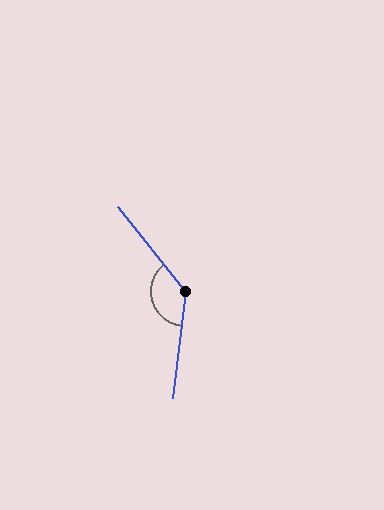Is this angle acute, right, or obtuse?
It is obtuse.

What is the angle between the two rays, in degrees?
Approximately 134 degrees.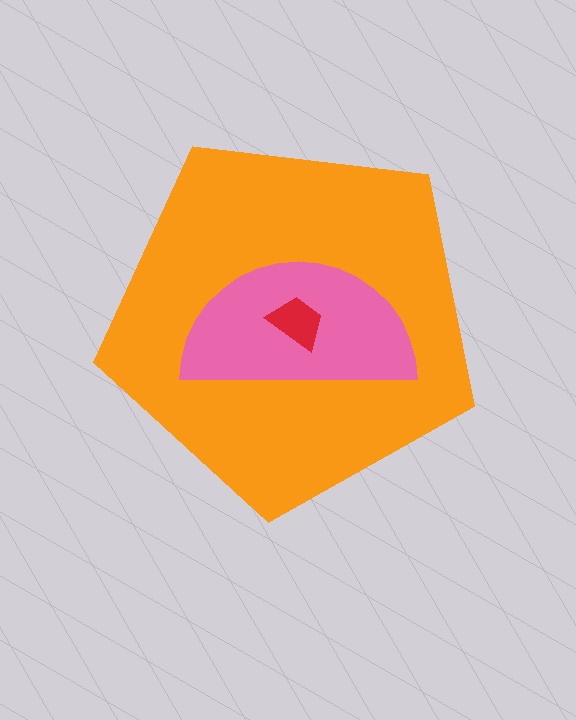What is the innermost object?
The red trapezoid.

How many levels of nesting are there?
3.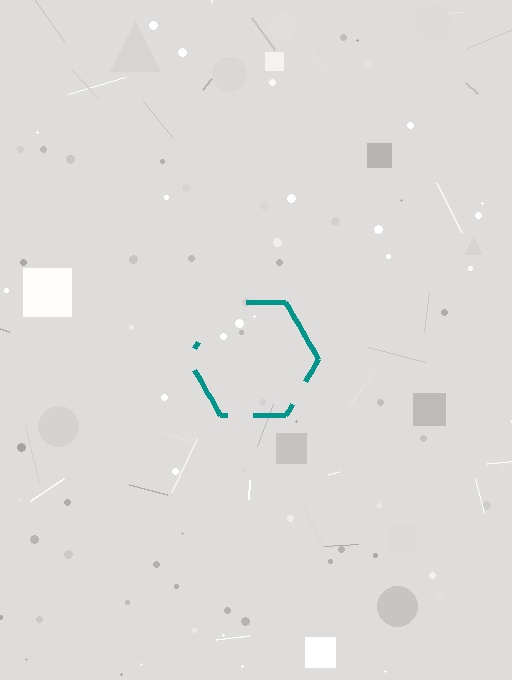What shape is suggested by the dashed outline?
The dashed outline suggests a hexagon.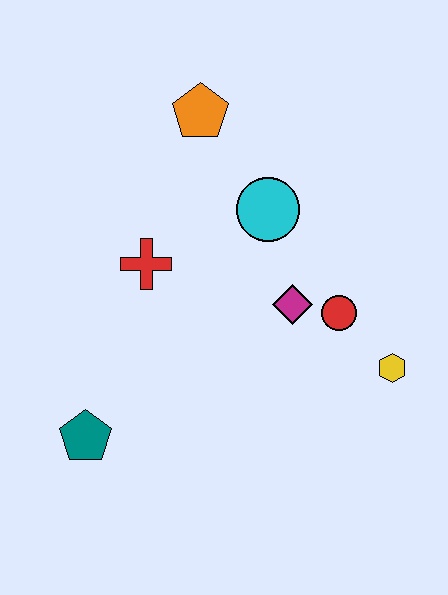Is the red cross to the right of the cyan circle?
No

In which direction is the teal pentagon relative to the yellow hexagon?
The teal pentagon is to the left of the yellow hexagon.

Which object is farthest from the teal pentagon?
The orange pentagon is farthest from the teal pentagon.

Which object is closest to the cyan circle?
The magenta diamond is closest to the cyan circle.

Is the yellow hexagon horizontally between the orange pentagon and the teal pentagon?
No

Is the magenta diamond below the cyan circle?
Yes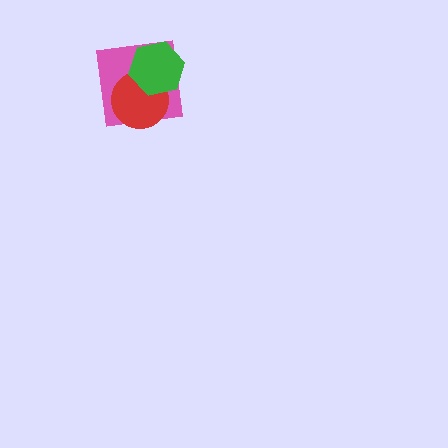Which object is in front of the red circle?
The green hexagon is in front of the red circle.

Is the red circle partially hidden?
Yes, it is partially covered by another shape.